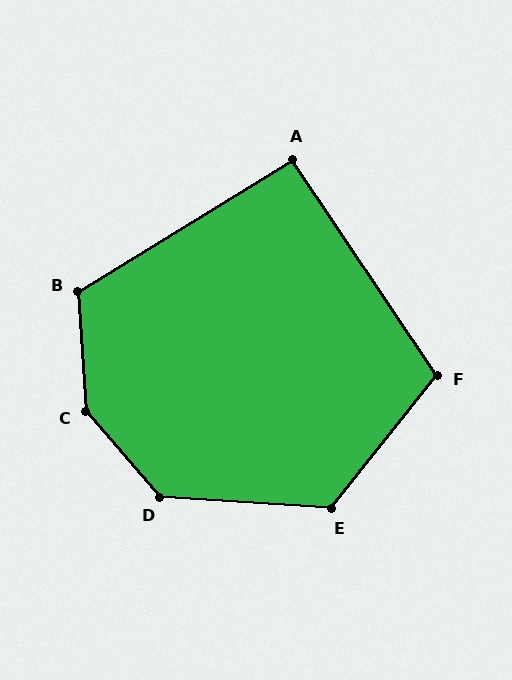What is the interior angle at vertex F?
Approximately 108 degrees (obtuse).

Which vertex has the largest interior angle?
C, at approximately 143 degrees.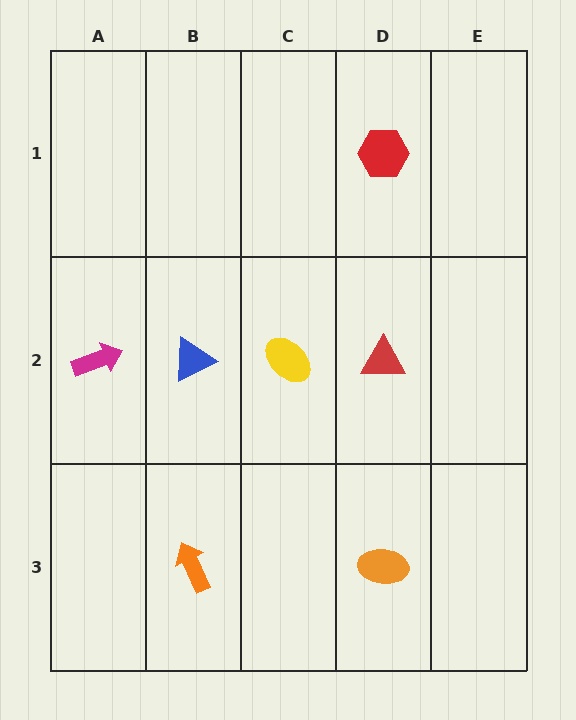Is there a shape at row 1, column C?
No, that cell is empty.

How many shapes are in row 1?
1 shape.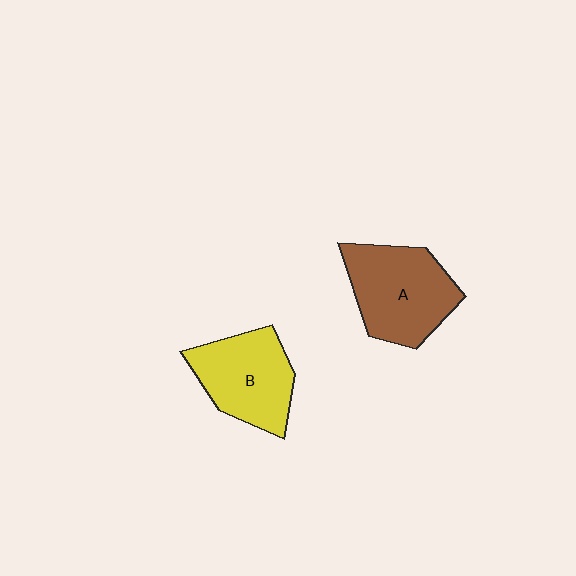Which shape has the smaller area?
Shape B (yellow).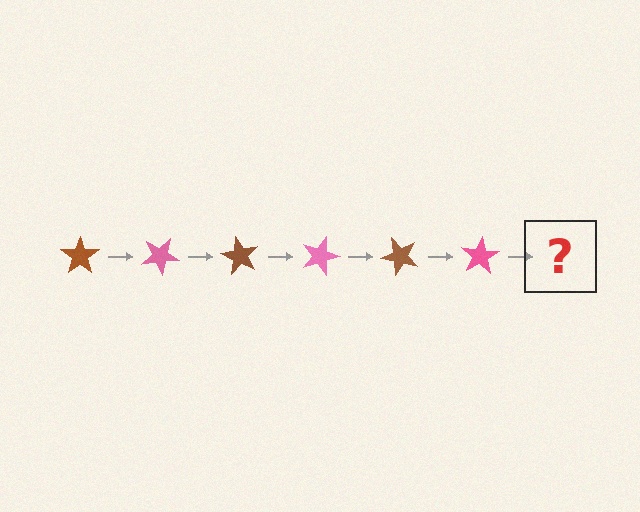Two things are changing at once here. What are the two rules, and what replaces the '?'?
The two rules are that it rotates 30 degrees each step and the color cycles through brown and pink. The '?' should be a brown star, rotated 180 degrees from the start.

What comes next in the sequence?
The next element should be a brown star, rotated 180 degrees from the start.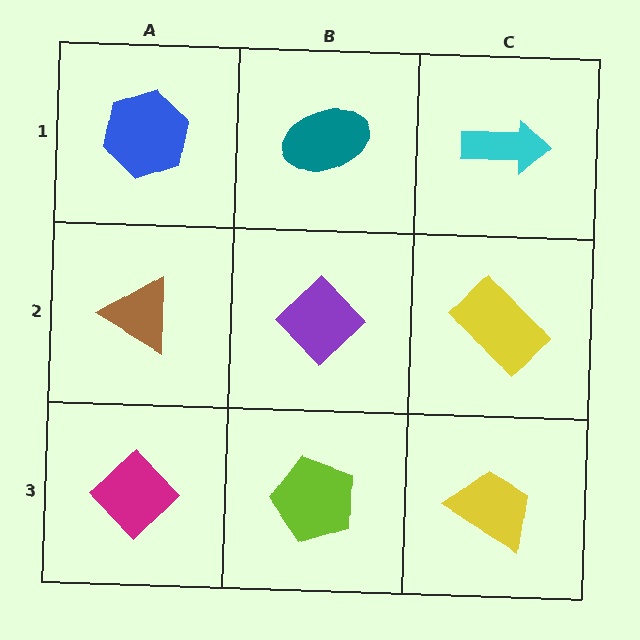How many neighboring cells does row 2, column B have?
4.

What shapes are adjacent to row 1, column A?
A brown triangle (row 2, column A), a teal ellipse (row 1, column B).